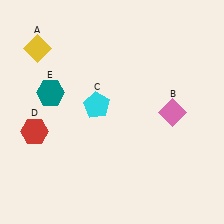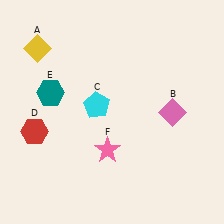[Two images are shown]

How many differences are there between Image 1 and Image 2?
There is 1 difference between the two images.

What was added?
A pink star (F) was added in Image 2.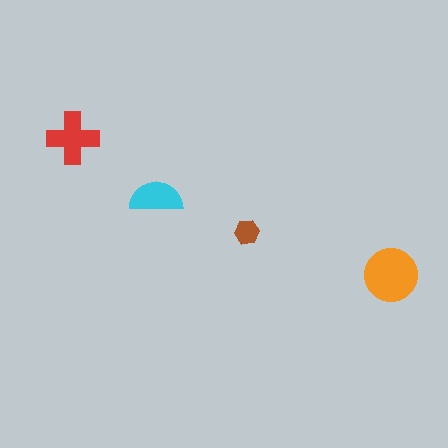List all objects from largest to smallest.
The orange circle, the red cross, the cyan semicircle, the brown hexagon.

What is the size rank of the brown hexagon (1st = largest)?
4th.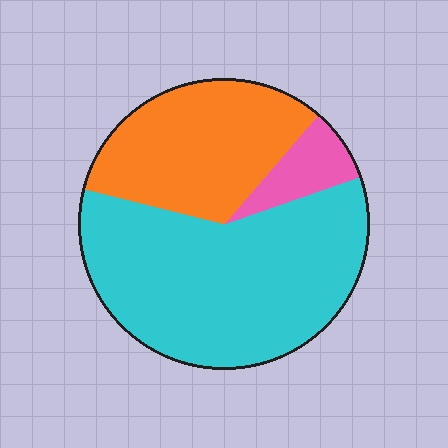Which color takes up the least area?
Pink, at roughly 10%.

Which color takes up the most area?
Cyan, at roughly 60%.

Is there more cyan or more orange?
Cyan.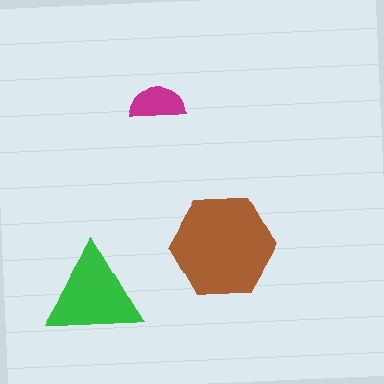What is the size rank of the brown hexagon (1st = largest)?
1st.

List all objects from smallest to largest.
The magenta semicircle, the green triangle, the brown hexagon.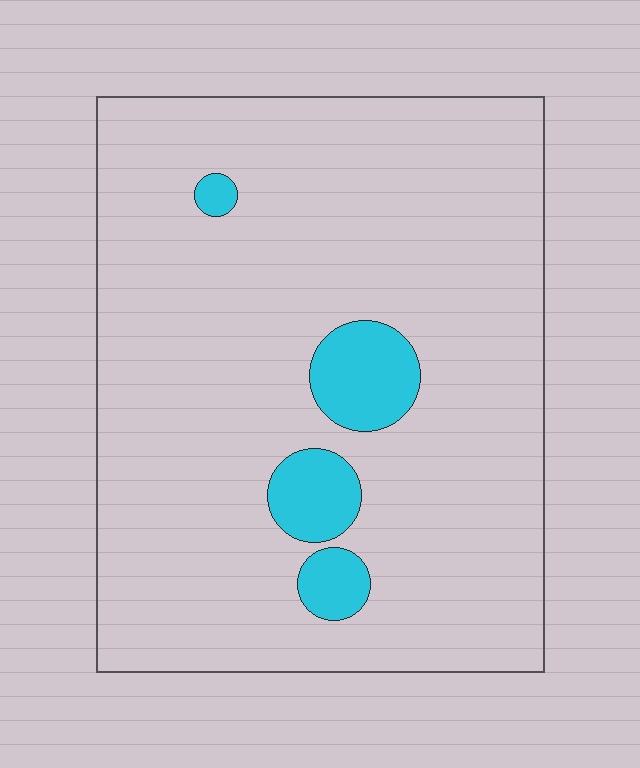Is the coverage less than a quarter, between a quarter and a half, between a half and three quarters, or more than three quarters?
Less than a quarter.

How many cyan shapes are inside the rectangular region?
4.